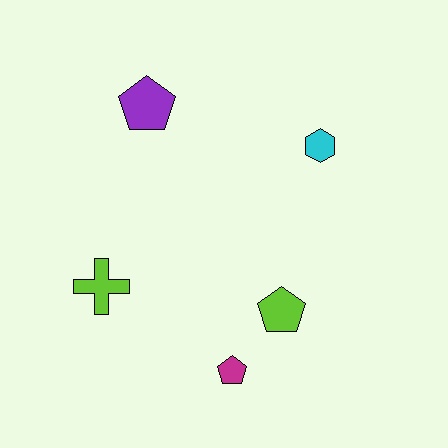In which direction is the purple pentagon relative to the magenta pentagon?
The purple pentagon is above the magenta pentagon.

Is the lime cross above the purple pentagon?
No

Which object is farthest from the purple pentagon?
The magenta pentagon is farthest from the purple pentagon.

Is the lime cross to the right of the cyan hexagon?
No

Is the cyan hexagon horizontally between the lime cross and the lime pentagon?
No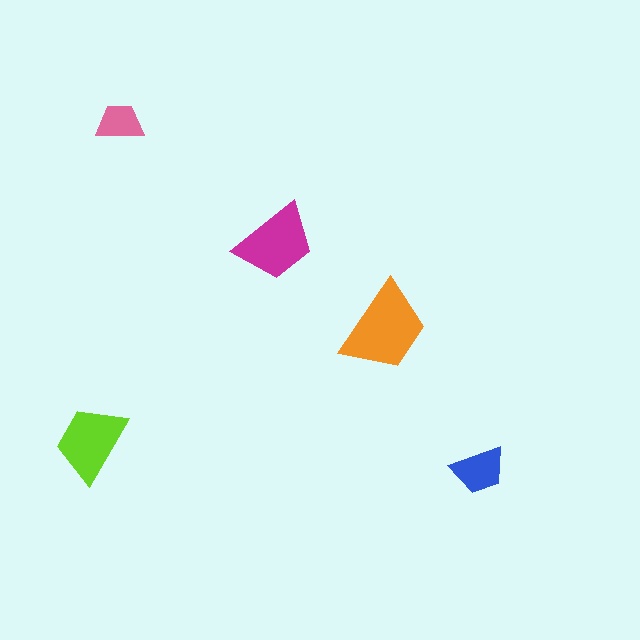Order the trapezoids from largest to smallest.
the orange one, the magenta one, the lime one, the blue one, the pink one.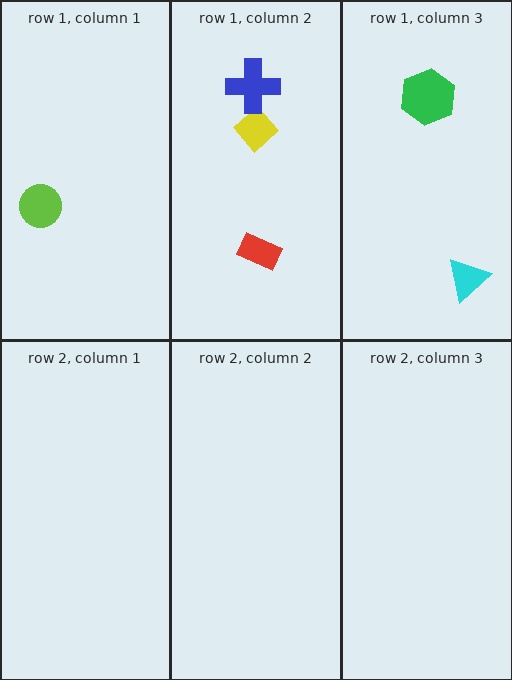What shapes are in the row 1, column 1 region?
The lime circle.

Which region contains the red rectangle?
The row 1, column 2 region.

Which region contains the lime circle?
The row 1, column 1 region.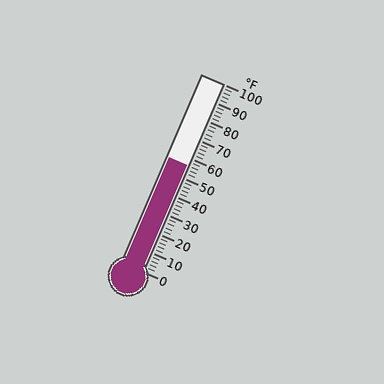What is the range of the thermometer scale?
The thermometer scale ranges from 0°F to 100°F.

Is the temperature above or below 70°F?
The temperature is below 70°F.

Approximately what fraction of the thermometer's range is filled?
The thermometer is filled to approximately 55% of its range.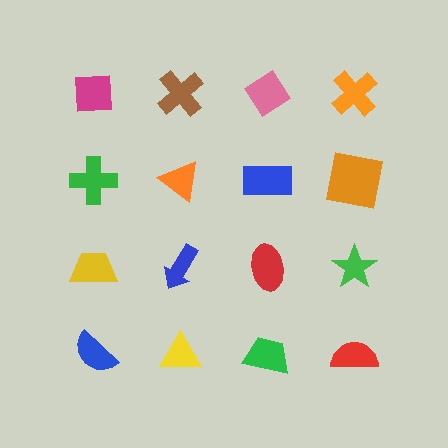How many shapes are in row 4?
4 shapes.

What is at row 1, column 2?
A brown cross.